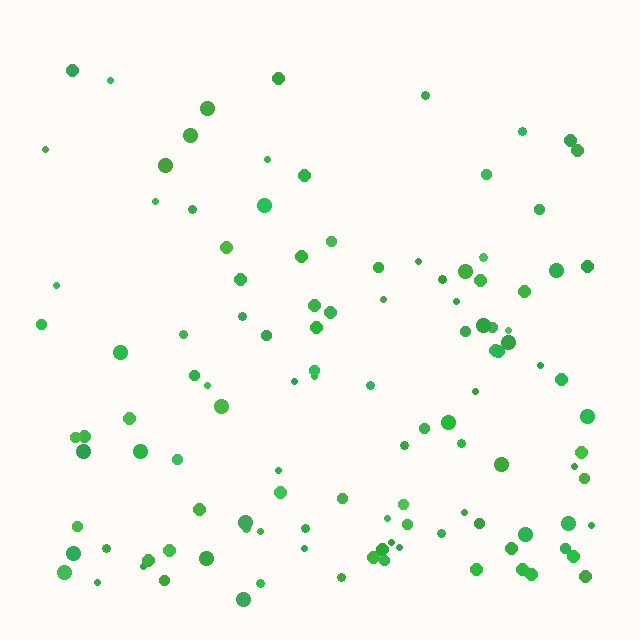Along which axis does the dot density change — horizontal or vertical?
Vertical.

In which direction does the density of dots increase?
From top to bottom, with the bottom side densest.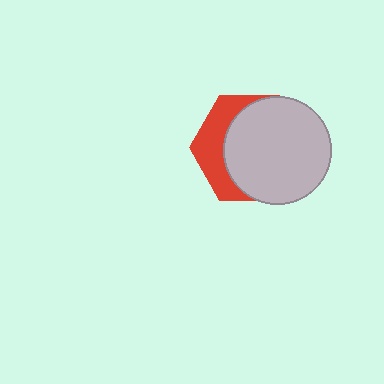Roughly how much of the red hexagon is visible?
A small part of it is visible (roughly 33%).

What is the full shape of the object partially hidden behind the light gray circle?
The partially hidden object is a red hexagon.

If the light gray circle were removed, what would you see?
You would see the complete red hexagon.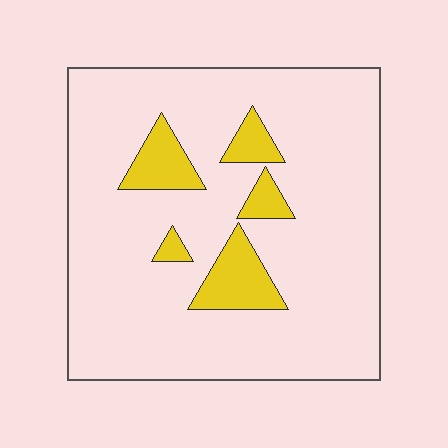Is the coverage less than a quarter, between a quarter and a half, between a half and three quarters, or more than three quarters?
Less than a quarter.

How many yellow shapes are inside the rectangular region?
5.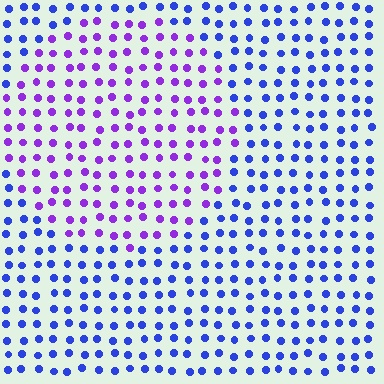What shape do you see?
I see a circle.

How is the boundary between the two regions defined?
The boundary is defined purely by a slight shift in hue (about 43 degrees). Spacing, size, and orientation are identical on both sides.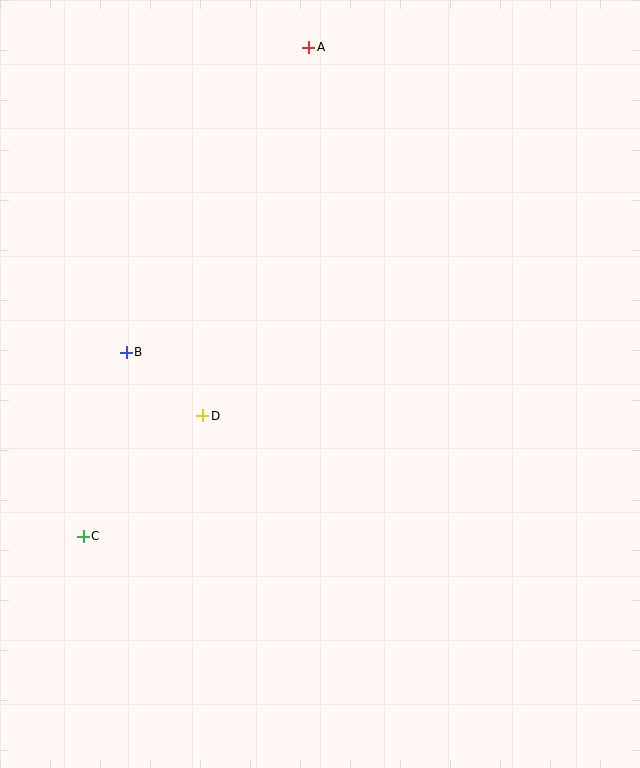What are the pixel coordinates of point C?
Point C is at (83, 536).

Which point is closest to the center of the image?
Point D at (203, 416) is closest to the center.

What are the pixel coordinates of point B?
Point B is at (126, 352).